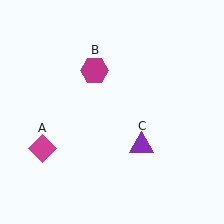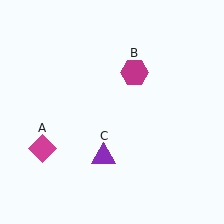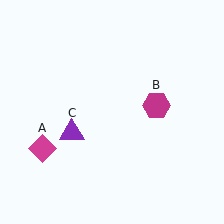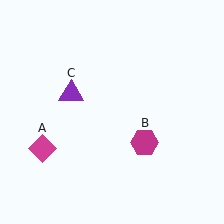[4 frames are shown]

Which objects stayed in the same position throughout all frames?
Magenta diamond (object A) remained stationary.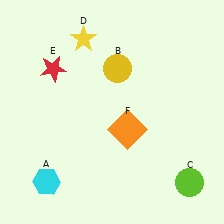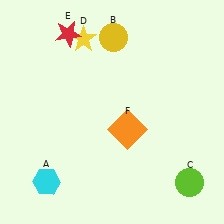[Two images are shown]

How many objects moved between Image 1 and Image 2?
2 objects moved between the two images.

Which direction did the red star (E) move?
The red star (E) moved up.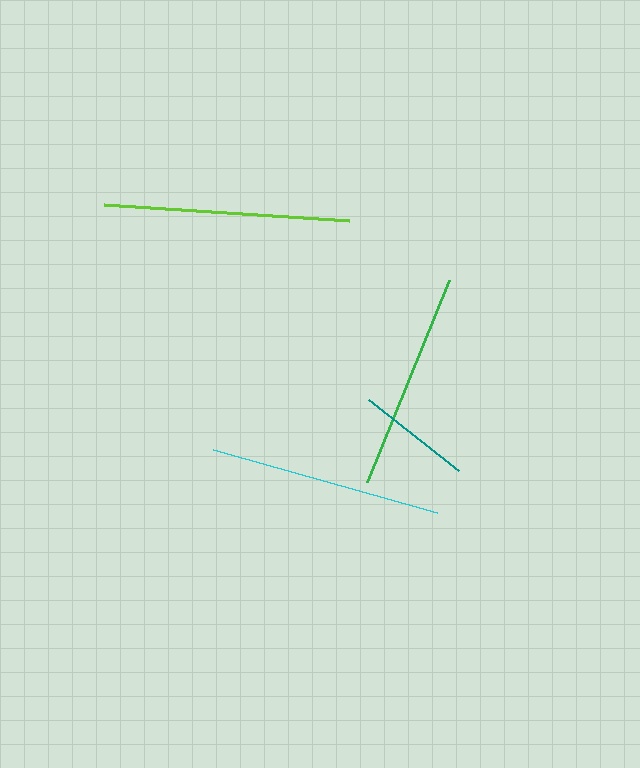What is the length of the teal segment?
The teal segment is approximately 114 pixels long.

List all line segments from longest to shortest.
From longest to shortest: lime, cyan, green, teal.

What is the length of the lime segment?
The lime segment is approximately 246 pixels long.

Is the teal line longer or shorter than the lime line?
The lime line is longer than the teal line.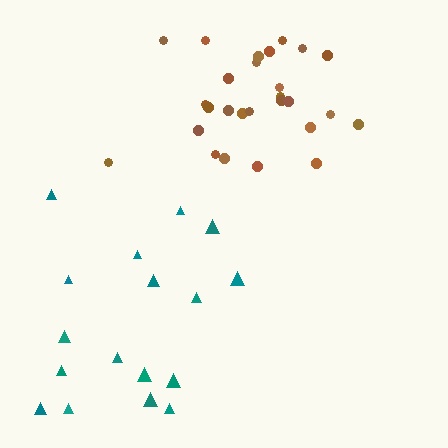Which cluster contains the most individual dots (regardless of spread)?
Brown (27).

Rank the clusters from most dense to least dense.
brown, teal.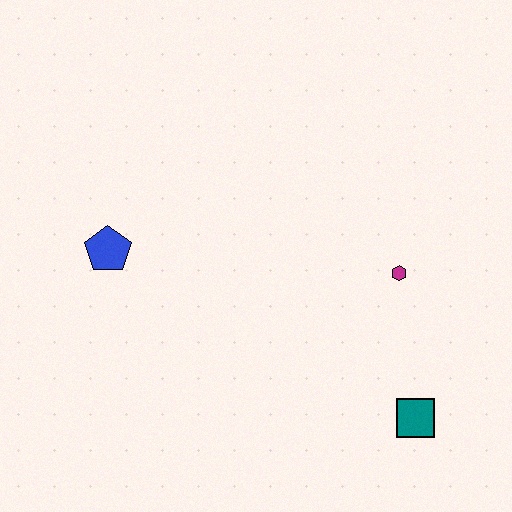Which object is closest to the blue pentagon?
The magenta hexagon is closest to the blue pentagon.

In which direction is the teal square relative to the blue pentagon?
The teal square is to the right of the blue pentagon.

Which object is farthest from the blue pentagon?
The teal square is farthest from the blue pentagon.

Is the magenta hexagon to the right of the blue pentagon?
Yes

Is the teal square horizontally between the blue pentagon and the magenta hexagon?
No